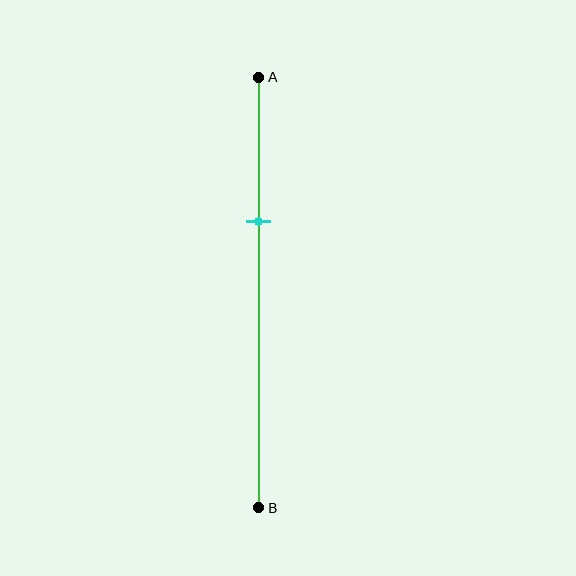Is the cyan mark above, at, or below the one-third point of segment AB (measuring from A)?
The cyan mark is approximately at the one-third point of segment AB.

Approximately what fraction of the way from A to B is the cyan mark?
The cyan mark is approximately 35% of the way from A to B.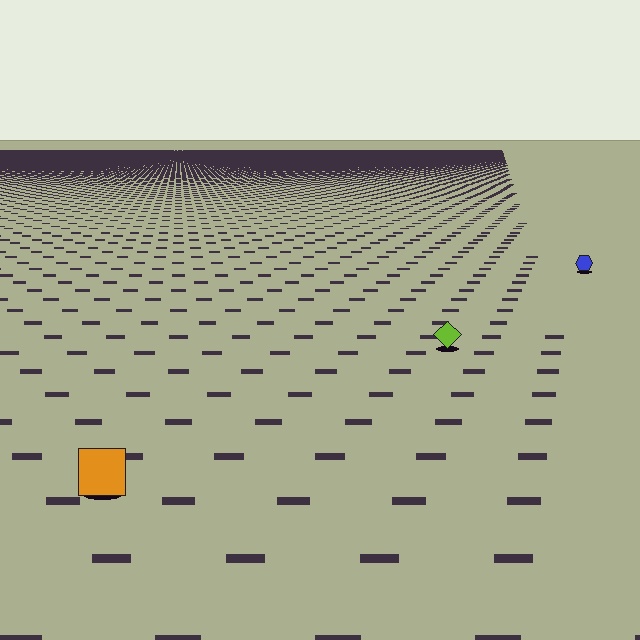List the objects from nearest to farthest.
From nearest to farthest: the orange square, the lime diamond, the blue hexagon.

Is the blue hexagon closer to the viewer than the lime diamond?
No. The lime diamond is closer — you can tell from the texture gradient: the ground texture is coarser near it.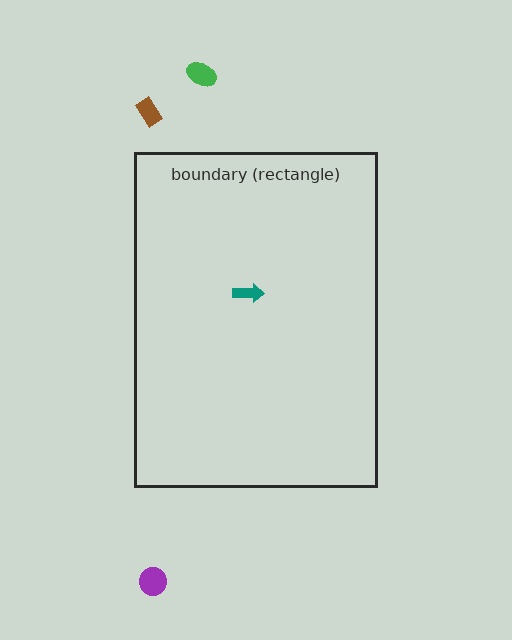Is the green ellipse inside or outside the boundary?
Outside.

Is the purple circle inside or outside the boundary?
Outside.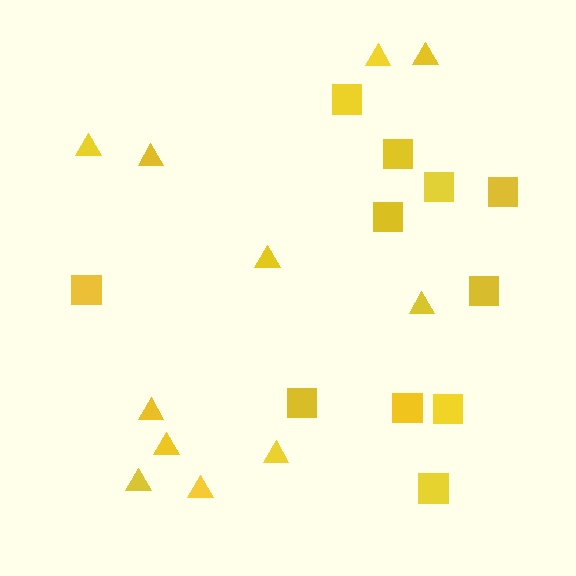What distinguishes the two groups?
There are 2 groups: one group of squares (11) and one group of triangles (11).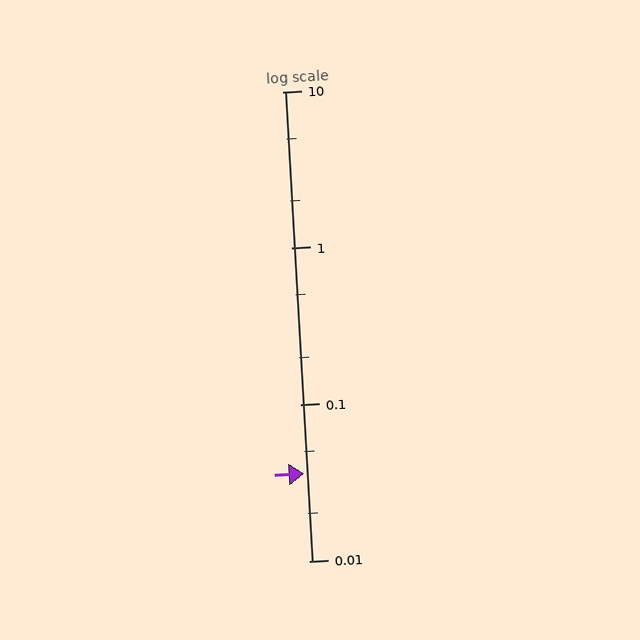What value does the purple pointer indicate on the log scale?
The pointer indicates approximately 0.036.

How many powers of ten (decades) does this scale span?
The scale spans 3 decades, from 0.01 to 10.